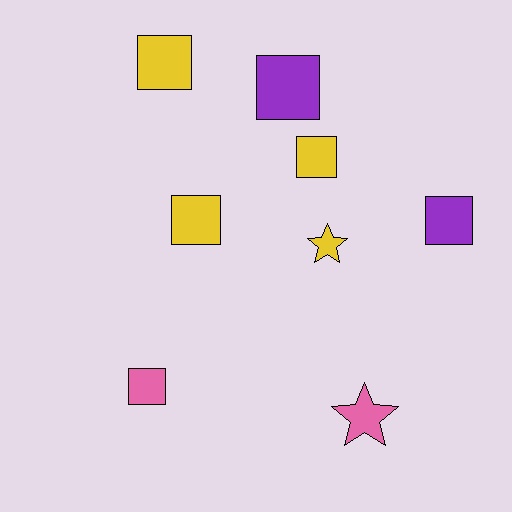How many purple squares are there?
There are 2 purple squares.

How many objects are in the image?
There are 8 objects.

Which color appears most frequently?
Yellow, with 4 objects.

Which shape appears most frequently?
Square, with 6 objects.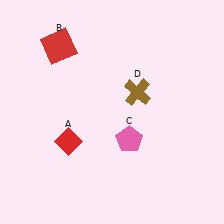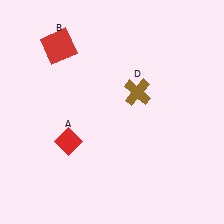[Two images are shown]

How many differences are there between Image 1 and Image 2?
There is 1 difference between the two images.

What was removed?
The pink pentagon (C) was removed in Image 2.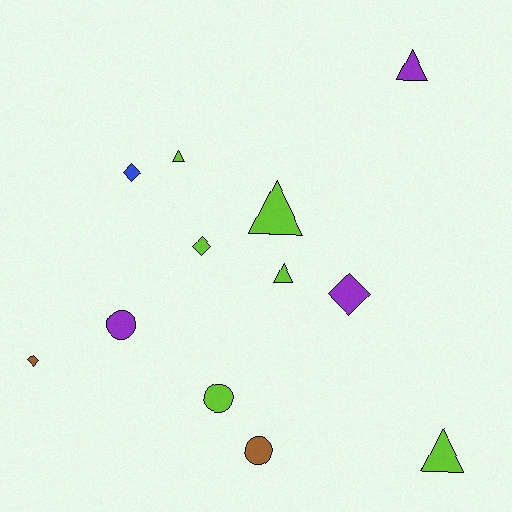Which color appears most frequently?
Lime, with 6 objects.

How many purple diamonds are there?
There is 1 purple diamond.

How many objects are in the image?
There are 12 objects.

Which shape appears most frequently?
Triangle, with 5 objects.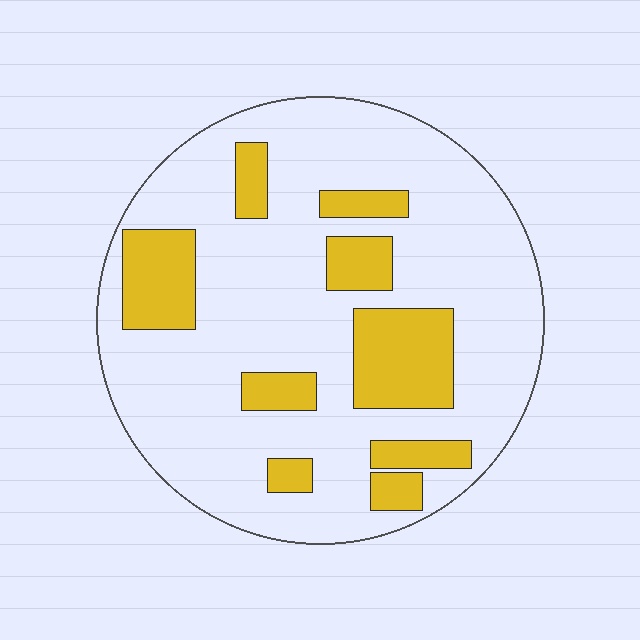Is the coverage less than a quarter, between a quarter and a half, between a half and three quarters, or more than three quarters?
Less than a quarter.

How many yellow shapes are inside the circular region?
9.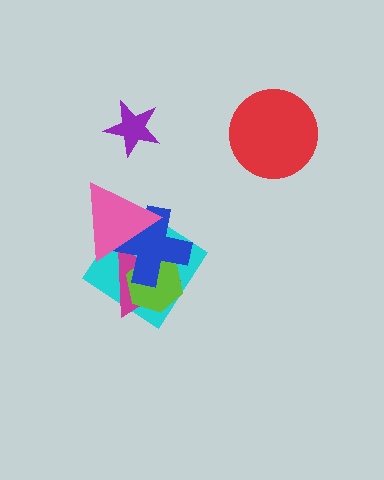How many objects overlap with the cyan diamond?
4 objects overlap with the cyan diamond.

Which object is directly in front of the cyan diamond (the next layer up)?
The magenta triangle is directly in front of the cyan diamond.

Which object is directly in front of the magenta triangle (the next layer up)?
The lime hexagon is directly in front of the magenta triangle.